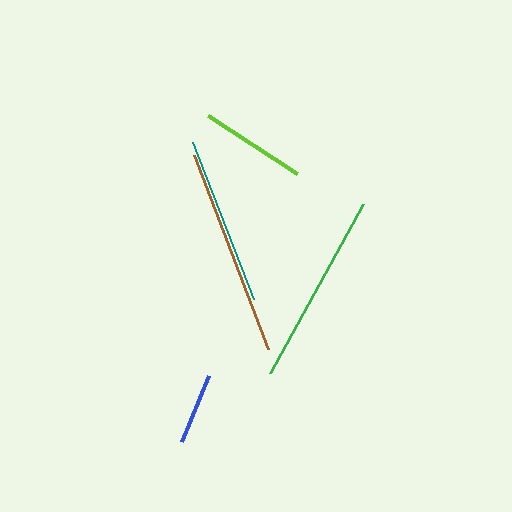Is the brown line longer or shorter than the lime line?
The brown line is longer than the lime line.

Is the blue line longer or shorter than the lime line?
The lime line is longer than the blue line.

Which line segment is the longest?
The brown line is the longest at approximately 208 pixels.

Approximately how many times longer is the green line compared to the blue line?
The green line is approximately 2.7 times the length of the blue line.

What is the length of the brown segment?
The brown segment is approximately 208 pixels long.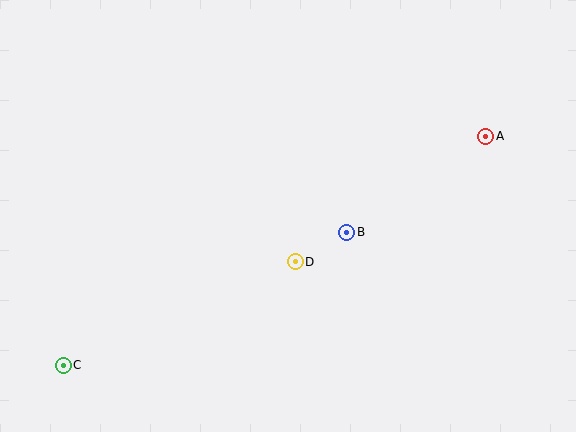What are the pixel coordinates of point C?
Point C is at (63, 365).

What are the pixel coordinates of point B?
Point B is at (347, 232).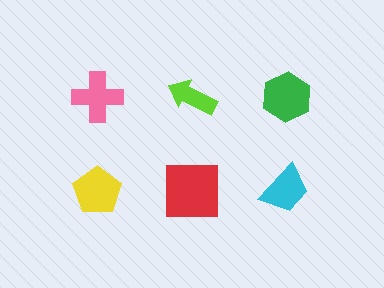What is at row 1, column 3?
A green hexagon.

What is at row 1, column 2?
A lime arrow.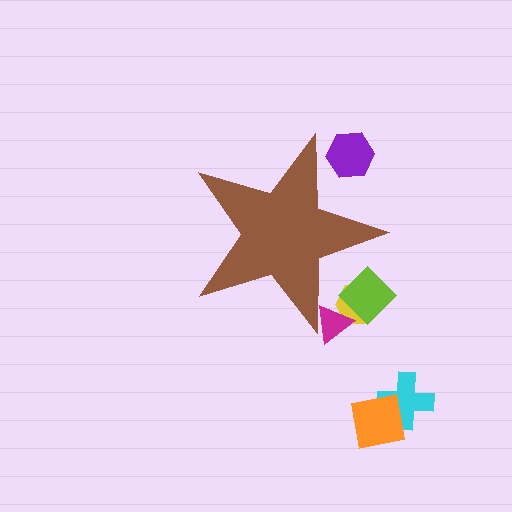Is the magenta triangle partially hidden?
Yes, the magenta triangle is partially hidden behind the brown star.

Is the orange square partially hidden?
No, the orange square is fully visible.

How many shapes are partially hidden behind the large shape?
4 shapes are partially hidden.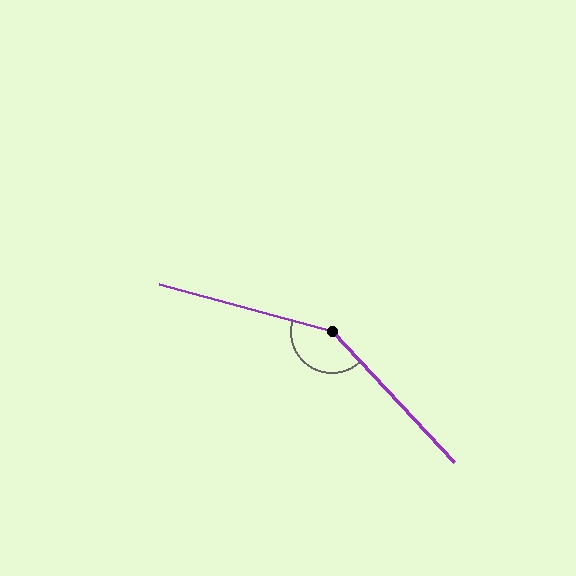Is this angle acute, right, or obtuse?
It is obtuse.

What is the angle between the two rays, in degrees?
Approximately 149 degrees.